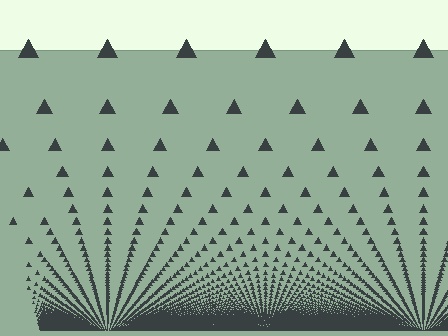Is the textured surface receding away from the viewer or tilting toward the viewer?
The surface appears to tilt toward the viewer. Texture elements get larger and sparser toward the top.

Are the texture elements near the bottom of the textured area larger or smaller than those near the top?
Smaller. The gradient is inverted — elements near the bottom are smaller and denser.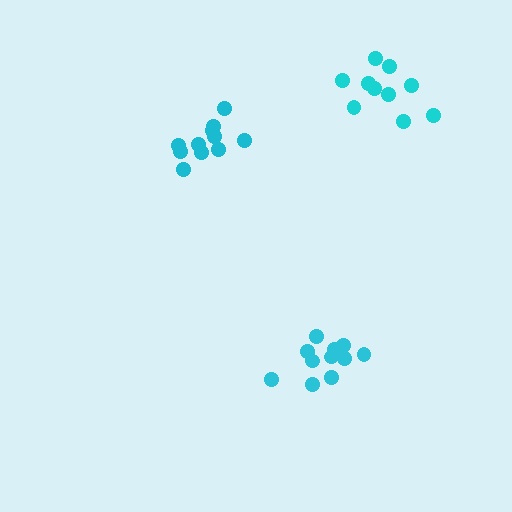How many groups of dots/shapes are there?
There are 3 groups.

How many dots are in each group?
Group 1: 11 dots, Group 2: 11 dots, Group 3: 10 dots (32 total).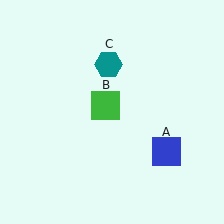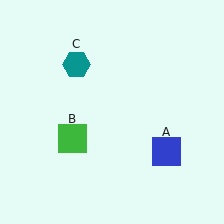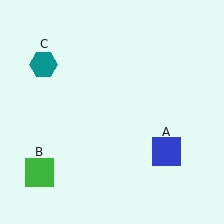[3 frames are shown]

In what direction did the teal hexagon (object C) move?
The teal hexagon (object C) moved left.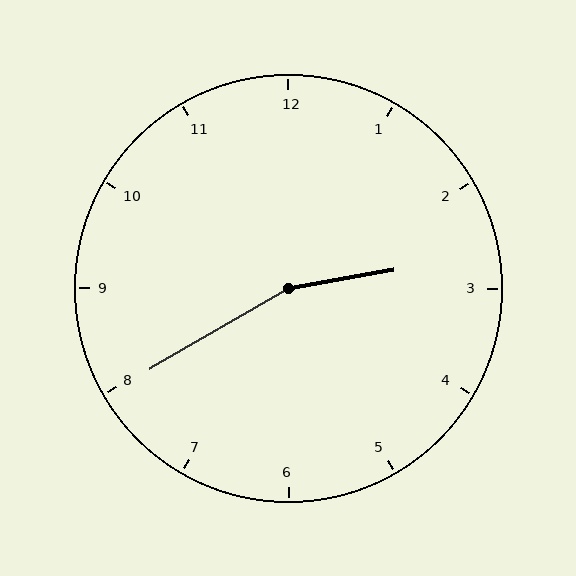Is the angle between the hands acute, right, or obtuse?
It is obtuse.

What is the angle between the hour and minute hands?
Approximately 160 degrees.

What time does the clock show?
2:40.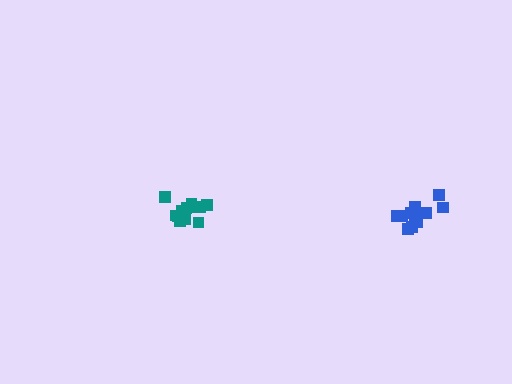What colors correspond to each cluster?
The clusters are colored: teal, blue.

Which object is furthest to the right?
The blue cluster is rightmost.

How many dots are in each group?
Group 1: 12 dots, Group 2: 11 dots (23 total).